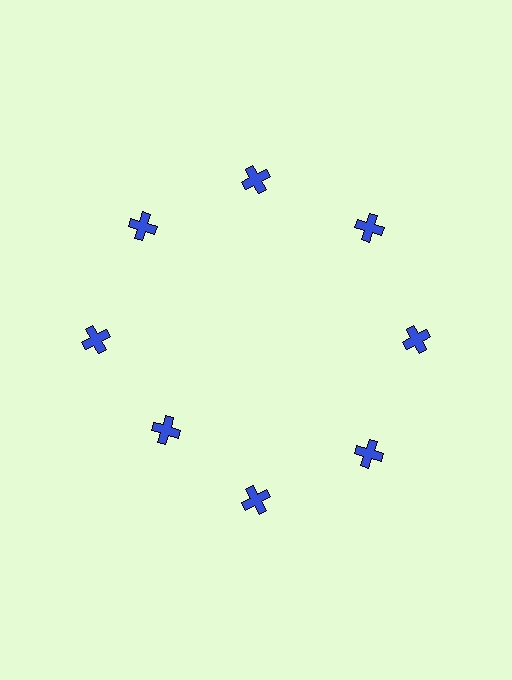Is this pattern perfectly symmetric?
No. The 8 blue crosses are arranged in a ring, but one element near the 8 o'clock position is pulled inward toward the center, breaking the 8-fold rotational symmetry.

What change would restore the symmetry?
The symmetry would be restored by moving it outward, back onto the ring so that all 8 crosses sit at equal angles and equal distance from the center.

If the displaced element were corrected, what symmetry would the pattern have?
It would have 8-fold rotational symmetry — the pattern would map onto itself every 45 degrees.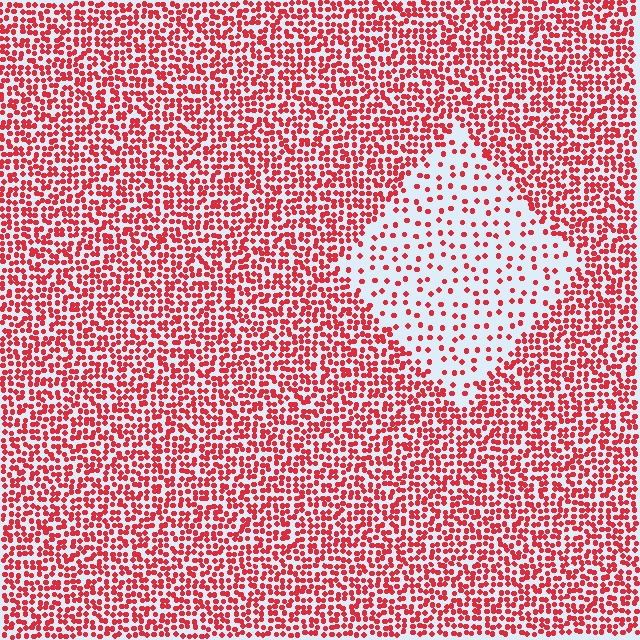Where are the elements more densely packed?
The elements are more densely packed outside the diamond boundary.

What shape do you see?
I see a diamond.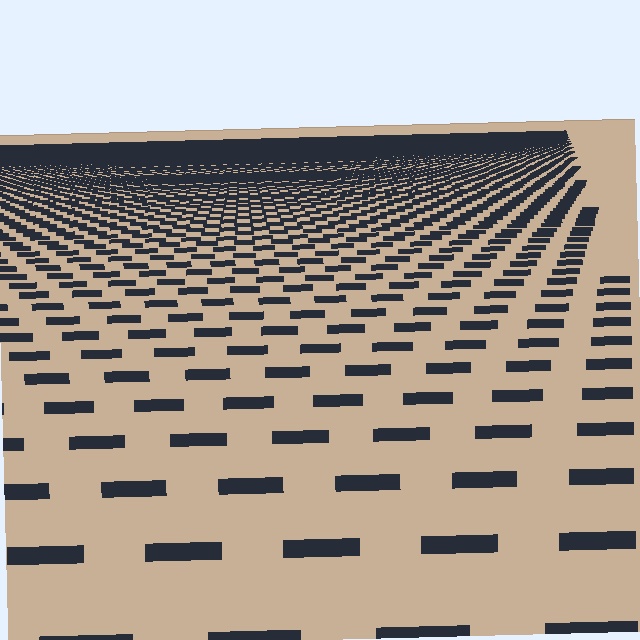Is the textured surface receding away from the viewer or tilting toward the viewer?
The surface is receding away from the viewer. Texture elements get smaller and denser toward the top.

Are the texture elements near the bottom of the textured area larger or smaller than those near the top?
Larger. Near the bottom, elements are closer to the viewer and appear at a bigger on-screen size.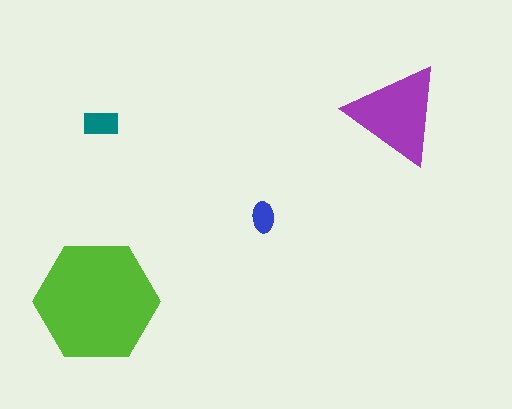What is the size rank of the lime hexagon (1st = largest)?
1st.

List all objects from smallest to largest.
The blue ellipse, the teal rectangle, the purple triangle, the lime hexagon.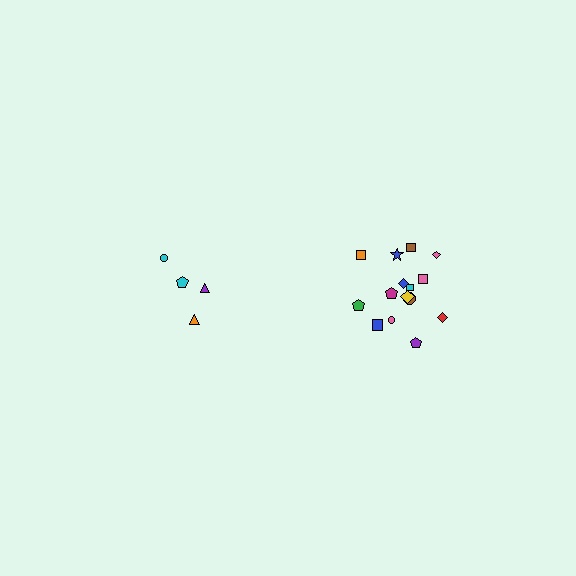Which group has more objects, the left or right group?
The right group.